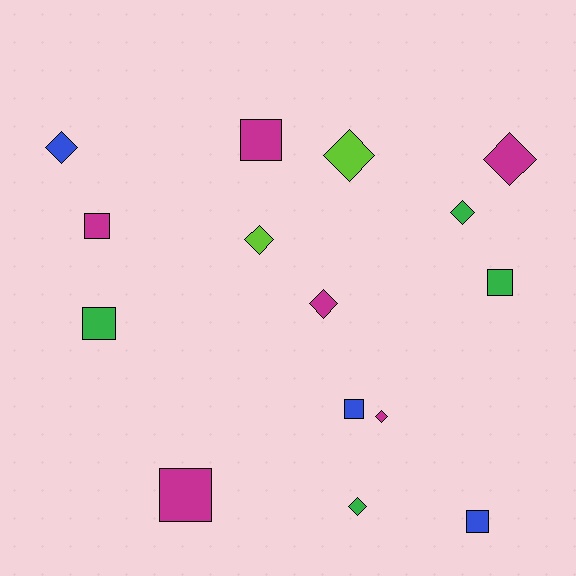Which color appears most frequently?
Magenta, with 6 objects.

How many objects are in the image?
There are 15 objects.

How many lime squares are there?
There are no lime squares.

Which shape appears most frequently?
Diamond, with 8 objects.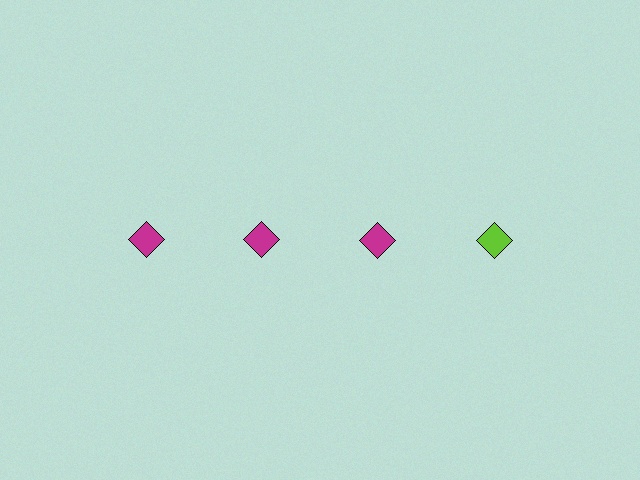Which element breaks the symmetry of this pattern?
The lime diamond in the top row, second from right column breaks the symmetry. All other shapes are magenta diamonds.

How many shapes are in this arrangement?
There are 4 shapes arranged in a grid pattern.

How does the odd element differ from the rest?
It has a different color: lime instead of magenta.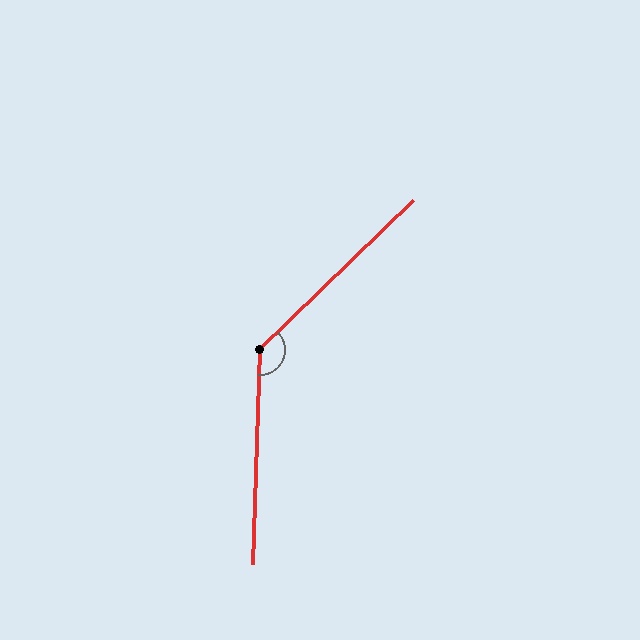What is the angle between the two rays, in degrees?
Approximately 136 degrees.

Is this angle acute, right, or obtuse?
It is obtuse.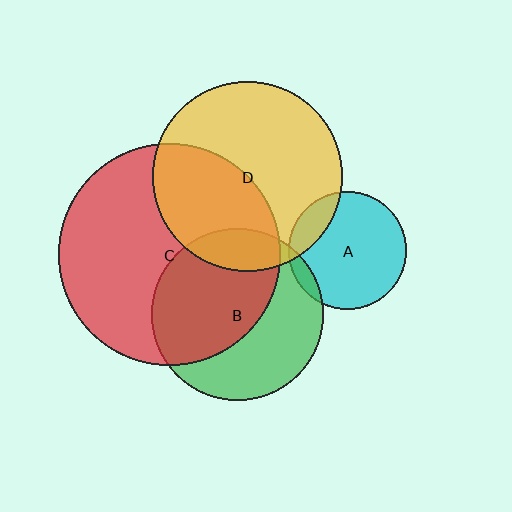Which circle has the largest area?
Circle C (red).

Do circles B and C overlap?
Yes.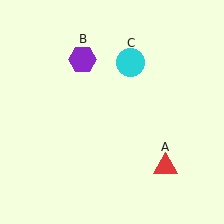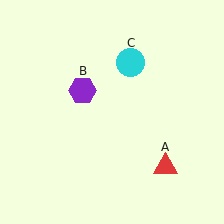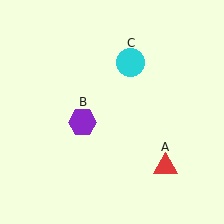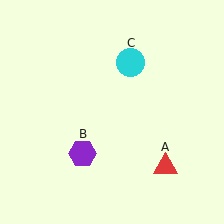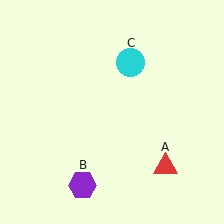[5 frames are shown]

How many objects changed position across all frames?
1 object changed position: purple hexagon (object B).